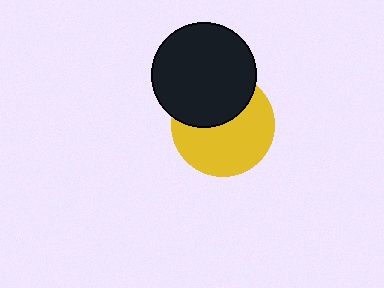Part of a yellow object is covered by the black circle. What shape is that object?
It is a circle.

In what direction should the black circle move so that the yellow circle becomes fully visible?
The black circle should move up. That is the shortest direction to clear the overlap and leave the yellow circle fully visible.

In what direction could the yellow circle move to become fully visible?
The yellow circle could move down. That would shift it out from behind the black circle entirely.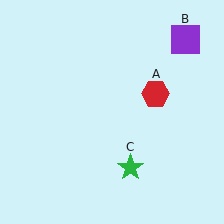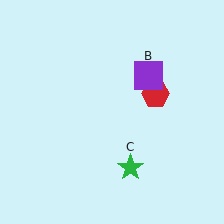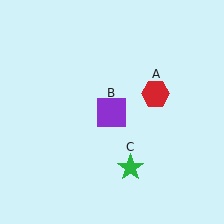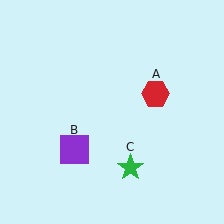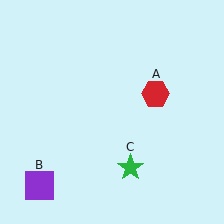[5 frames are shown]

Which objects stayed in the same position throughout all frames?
Red hexagon (object A) and green star (object C) remained stationary.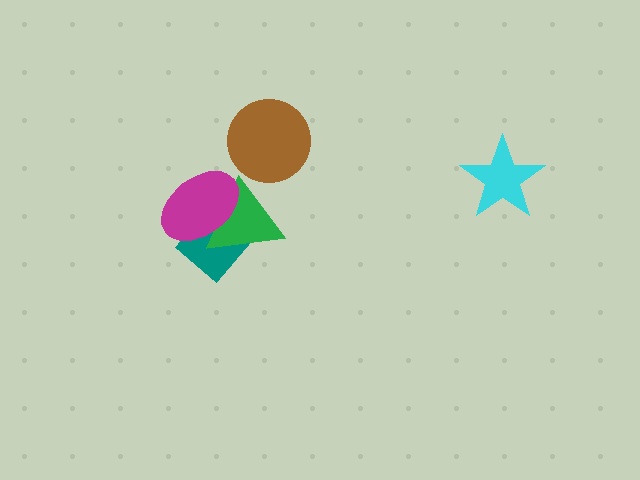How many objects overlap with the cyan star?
0 objects overlap with the cyan star.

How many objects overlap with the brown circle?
0 objects overlap with the brown circle.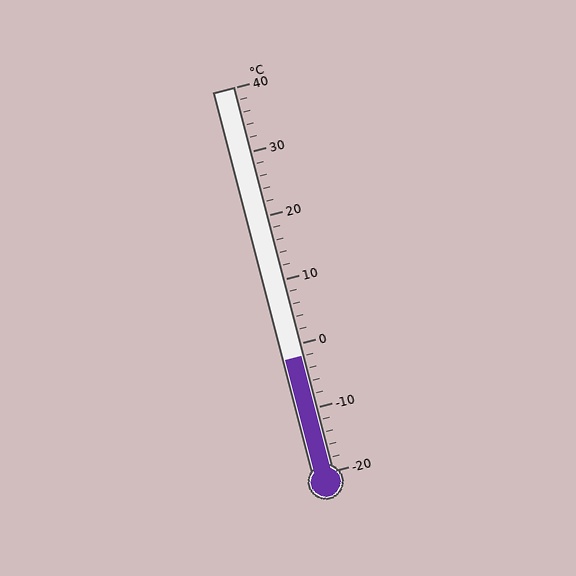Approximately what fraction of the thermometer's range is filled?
The thermometer is filled to approximately 30% of its range.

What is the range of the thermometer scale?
The thermometer scale ranges from -20°C to 40°C.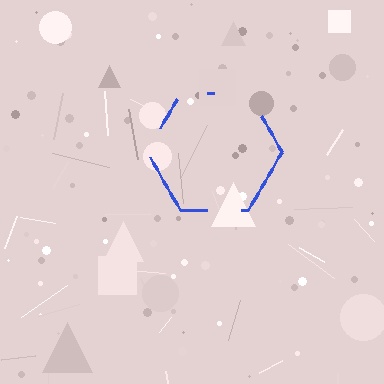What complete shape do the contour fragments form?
The contour fragments form a hexagon.